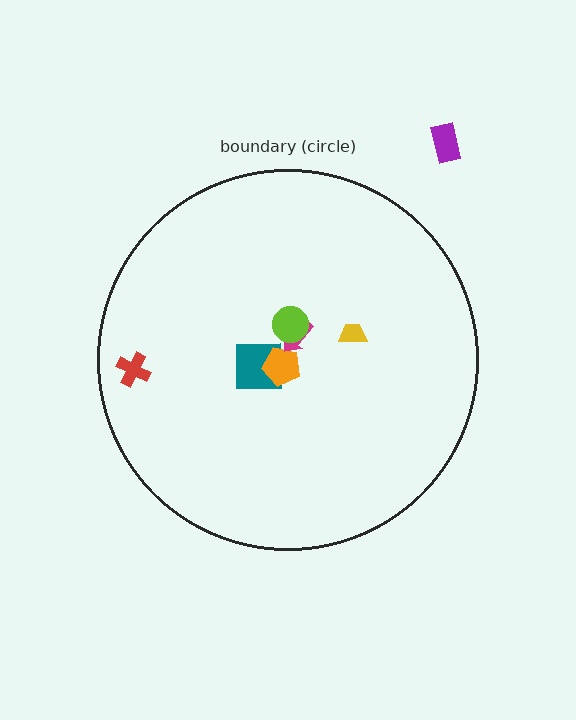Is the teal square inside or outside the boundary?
Inside.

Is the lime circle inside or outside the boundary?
Inside.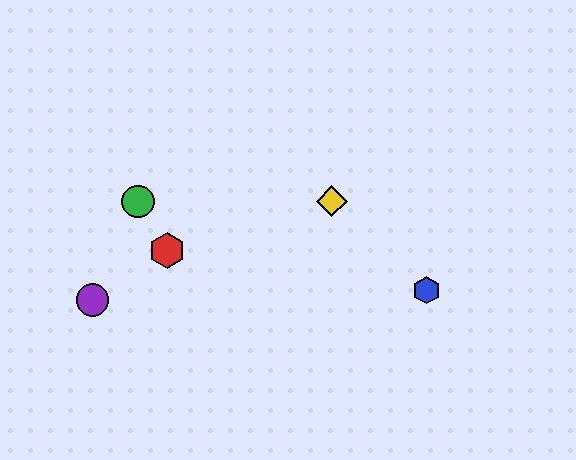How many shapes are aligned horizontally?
2 shapes (the green circle, the yellow diamond) are aligned horizontally.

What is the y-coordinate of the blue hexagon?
The blue hexagon is at y≈290.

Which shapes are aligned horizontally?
The green circle, the yellow diamond are aligned horizontally.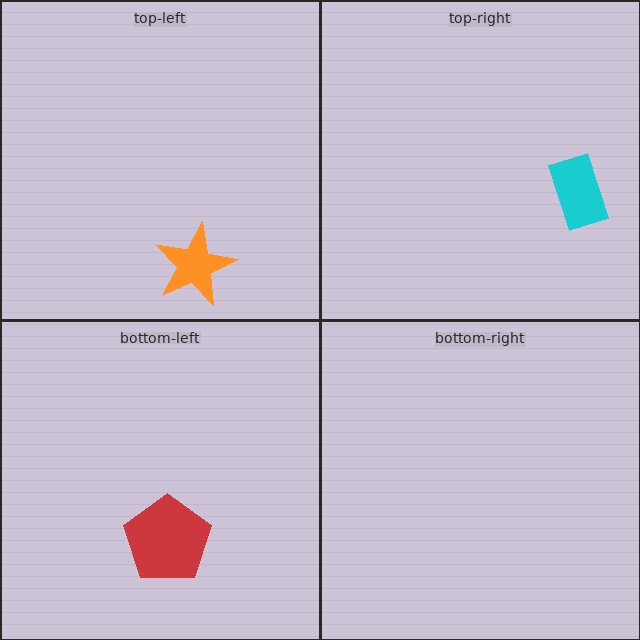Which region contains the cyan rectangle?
The top-right region.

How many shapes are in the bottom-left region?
1.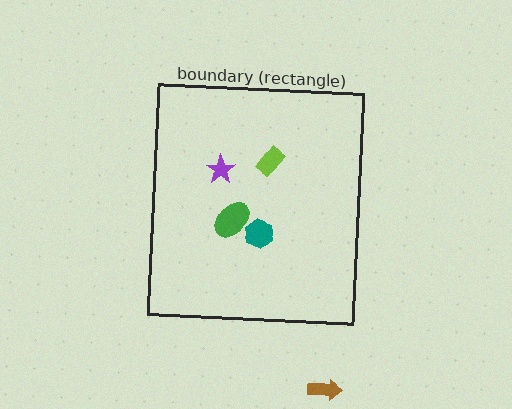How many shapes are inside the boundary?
4 inside, 1 outside.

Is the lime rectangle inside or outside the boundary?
Inside.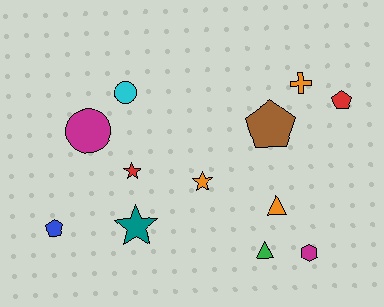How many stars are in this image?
There are 3 stars.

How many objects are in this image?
There are 12 objects.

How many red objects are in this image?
There are 2 red objects.